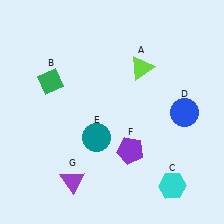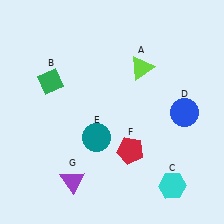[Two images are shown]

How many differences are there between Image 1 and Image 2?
There is 1 difference between the two images.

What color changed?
The pentagon (F) changed from purple in Image 1 to red in Image 2.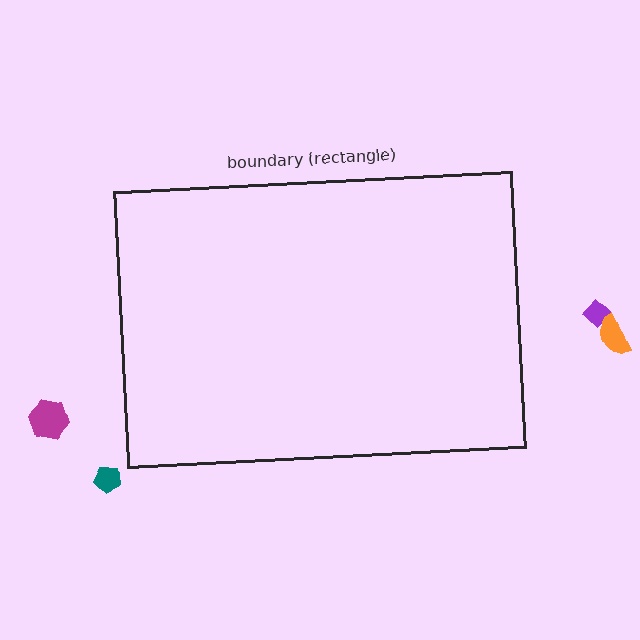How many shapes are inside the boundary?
0 inside, 4 outside.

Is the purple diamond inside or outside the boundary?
Outside.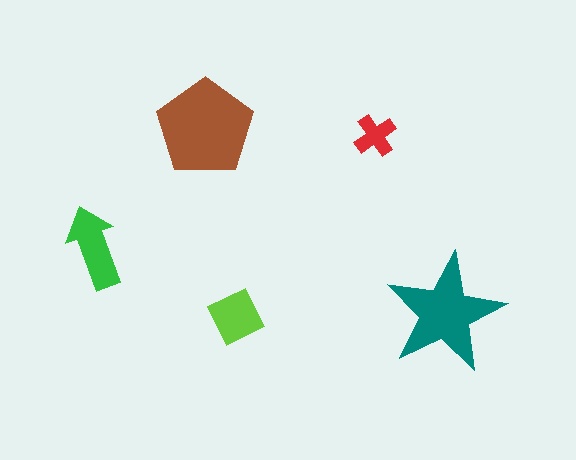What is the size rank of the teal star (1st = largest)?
2nd.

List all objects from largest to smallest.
The brown pentagon, the teal star, the green arrow, the lime square, the red cross.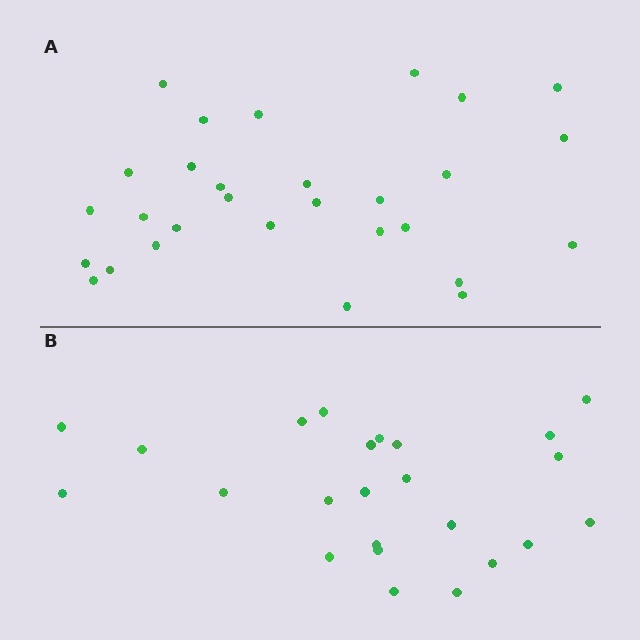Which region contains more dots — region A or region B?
Region A (the top region) has more dots.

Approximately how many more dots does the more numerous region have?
Region A has about 5 more dots than region B.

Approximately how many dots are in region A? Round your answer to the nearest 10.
About 30 dots. (The exact count is 29, which rounds to 30.)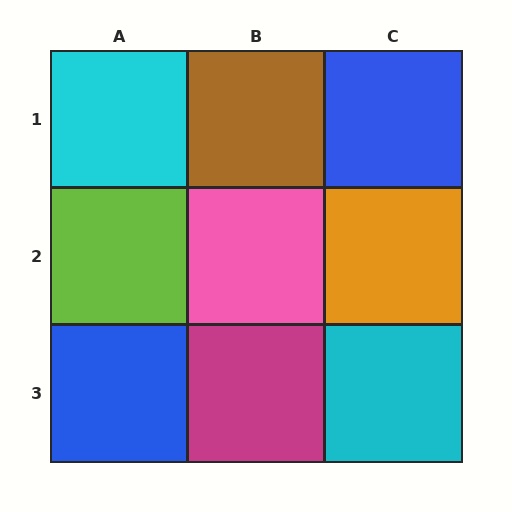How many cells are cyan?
2 cells are cyan.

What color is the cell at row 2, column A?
Lime.